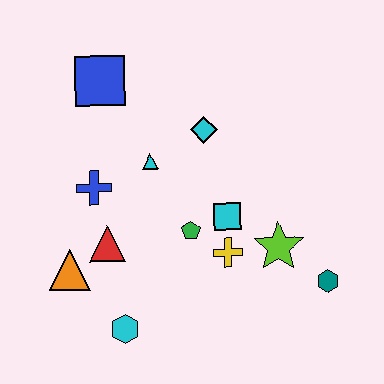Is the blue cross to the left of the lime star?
Yes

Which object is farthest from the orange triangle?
The teal hexagon is farthest from the orange triangle.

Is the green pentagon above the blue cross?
No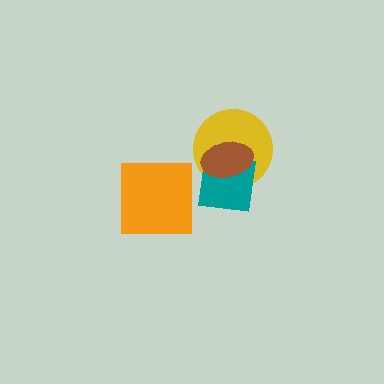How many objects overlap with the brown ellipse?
2 objects overlap with the brown ellipse.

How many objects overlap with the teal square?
2 objects overlap with the teal square.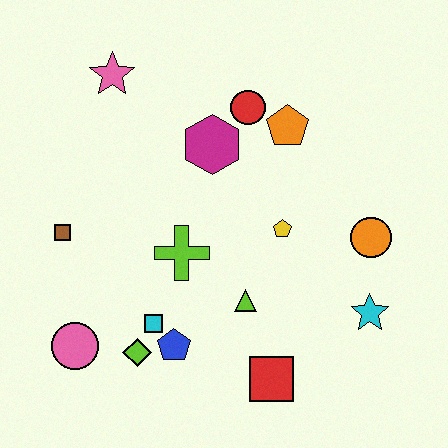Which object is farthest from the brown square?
The cyan star is farthest from the brown square.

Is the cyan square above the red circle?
No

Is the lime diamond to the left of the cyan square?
Yes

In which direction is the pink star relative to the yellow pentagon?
The pink star is to the left of the yellow pentagon.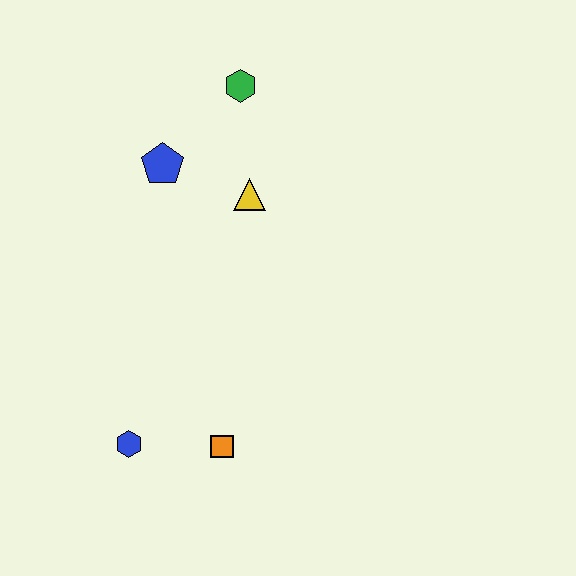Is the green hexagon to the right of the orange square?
Yes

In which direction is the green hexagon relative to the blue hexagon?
The green hexagon is above the blue hexagon.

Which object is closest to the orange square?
The blue hexagon is closest to the orange square.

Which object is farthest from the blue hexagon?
The green hexagon is farthest from the blue hexagon.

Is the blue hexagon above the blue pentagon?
No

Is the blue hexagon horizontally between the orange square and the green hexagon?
No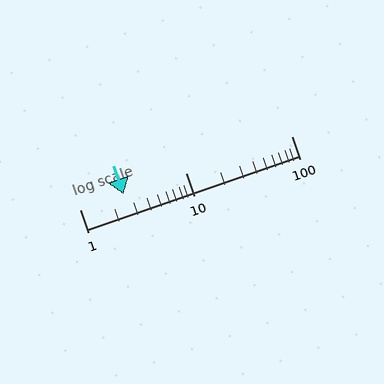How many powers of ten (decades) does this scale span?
The scale spans 2 decades, from 1 to 100.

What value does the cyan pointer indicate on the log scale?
The pointer indicates approximately 2.6.